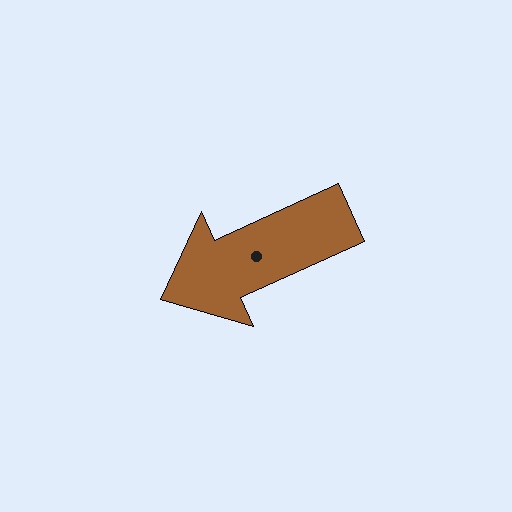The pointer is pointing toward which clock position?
Roughly 8 o'clock.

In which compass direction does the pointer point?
Southwest.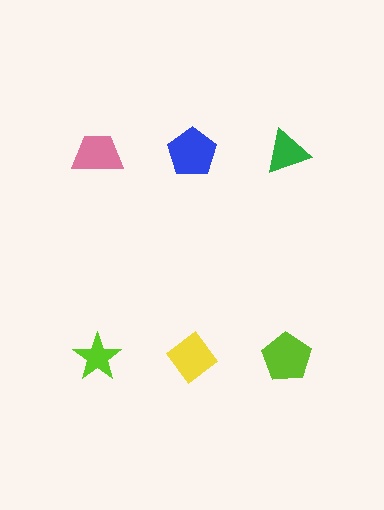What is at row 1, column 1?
A pink trapezoid.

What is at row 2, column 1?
A lime star.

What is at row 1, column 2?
A blue pentagon.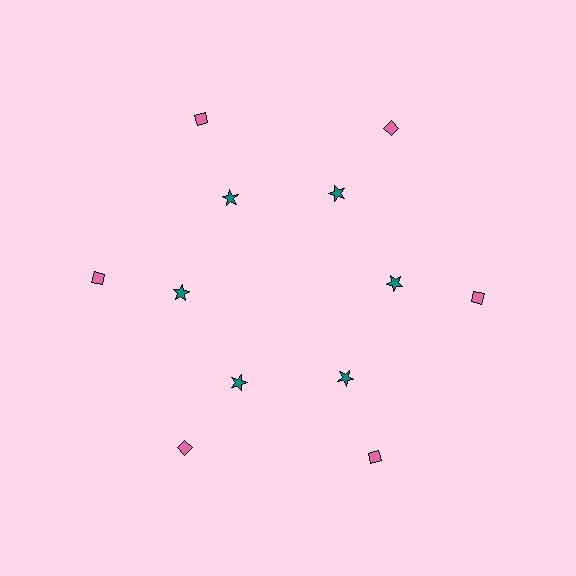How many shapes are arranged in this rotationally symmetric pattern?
There are 12 shapes, arranged in 6 groups of 2.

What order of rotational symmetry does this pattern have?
This pattern has 6-fold rotational symmetry.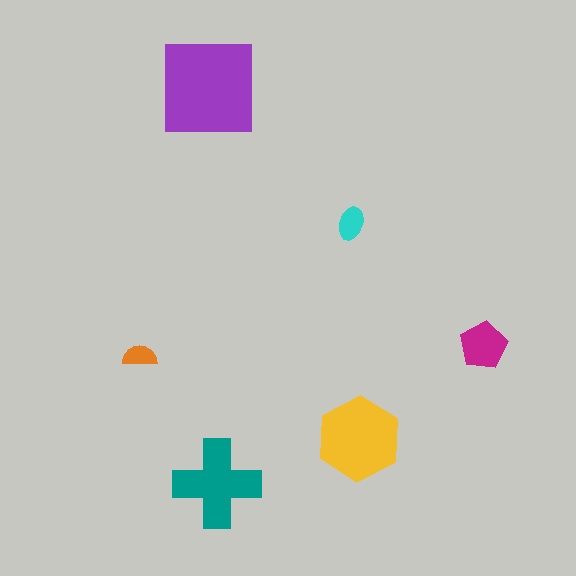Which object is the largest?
The purple square.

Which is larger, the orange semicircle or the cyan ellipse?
The cyan ellipse.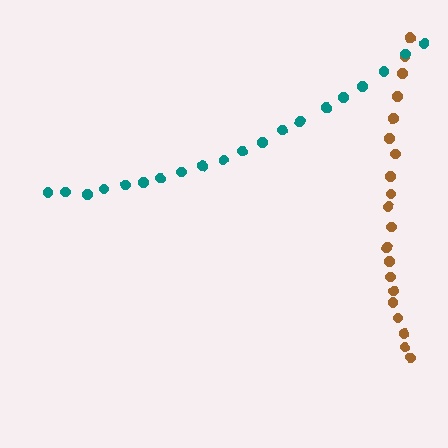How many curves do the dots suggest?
There are 2 distinct paths.